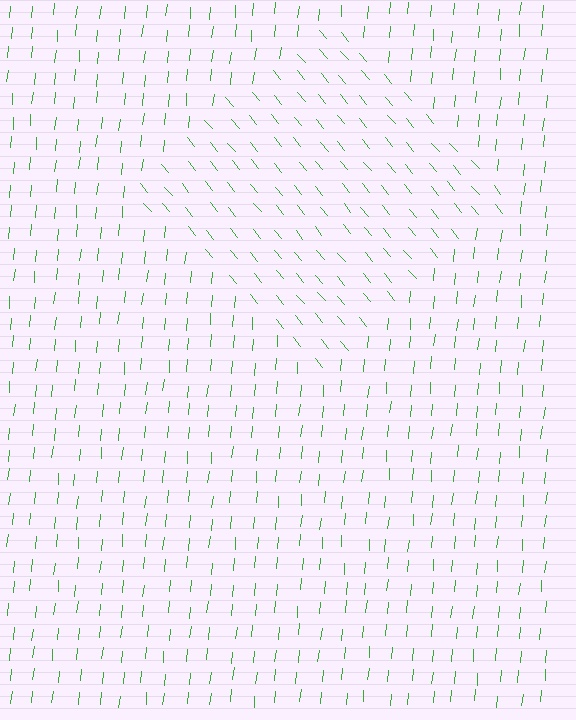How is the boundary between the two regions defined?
The boundary is defined purely by a change in line orientation (approximately 45 degrees difference). All lines are the same color and thickness.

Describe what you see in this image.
The image is filled with small green line segments. A diamond region in the image has lines oriented differently from the surrounding lines, creating a visible texture boundary.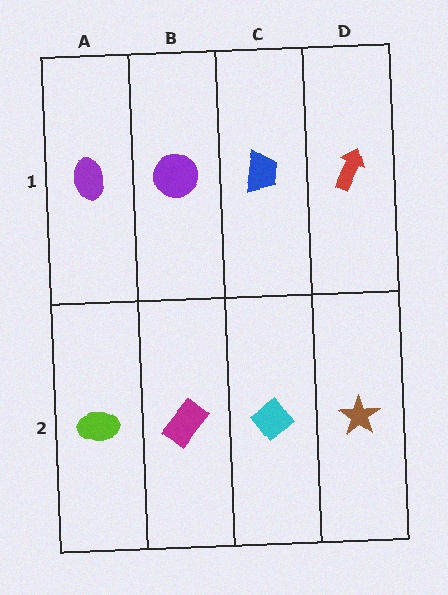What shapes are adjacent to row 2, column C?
A blue trapezoid (row 1, column C), a magenta rectangle (row 2, column B), a brown star (row 2, column D).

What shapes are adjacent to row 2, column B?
A purple circle (row 1, column B), a lime ellipse (row 2, column A), a cyan diamond (row 2, column C).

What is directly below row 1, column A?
A lime ellipse.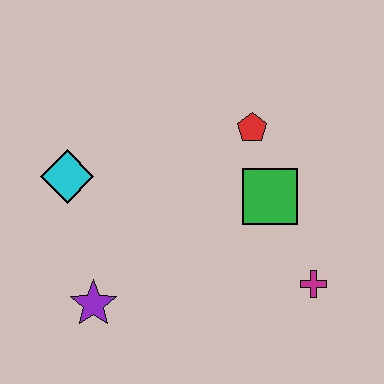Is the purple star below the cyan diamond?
Yes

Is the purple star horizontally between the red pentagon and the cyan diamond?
Yes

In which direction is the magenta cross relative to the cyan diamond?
The magenta cross is to the right of the cyan diamond.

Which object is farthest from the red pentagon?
The purple star is farthest from the red pentagon.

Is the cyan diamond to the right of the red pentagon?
No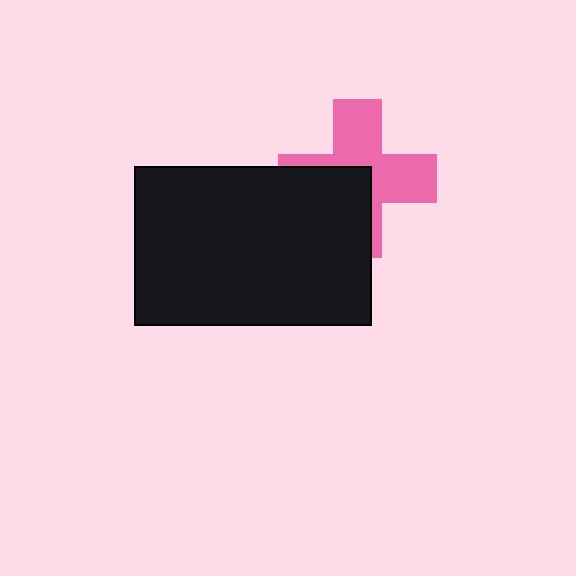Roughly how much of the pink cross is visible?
About half of it is visible (roughly 57%).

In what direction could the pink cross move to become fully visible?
The pink cross could move toward the upper-right. That would shift it out from behind the black rectangle entirely.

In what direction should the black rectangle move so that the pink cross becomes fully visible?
The black rectangle should move toward the lower-left. That is the shortest direction to clear the overlap and leave the pink cross fully visible.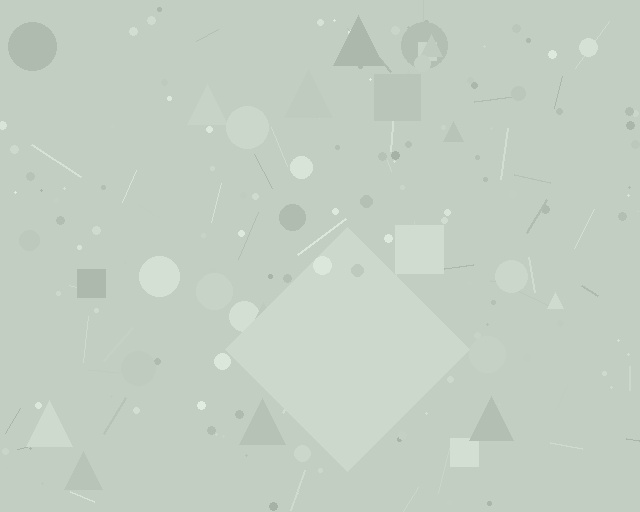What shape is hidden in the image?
A diamond is hidden in the image.